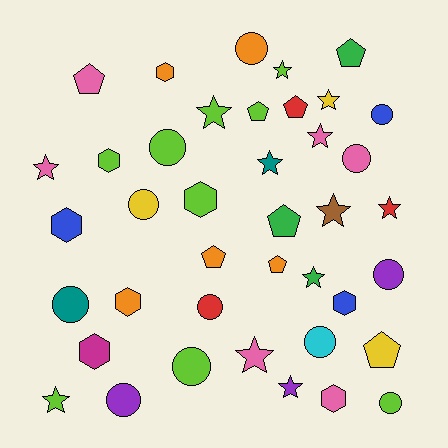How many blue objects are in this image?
There are 3 blue objects.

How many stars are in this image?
There are 12 stars.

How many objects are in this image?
There are 40 objects.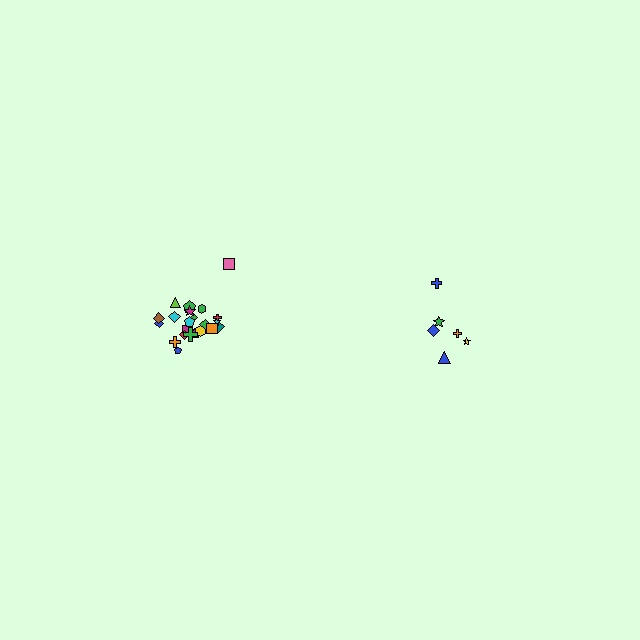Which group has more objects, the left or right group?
The left group.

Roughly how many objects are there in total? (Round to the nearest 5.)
Roughly 30 objects in total.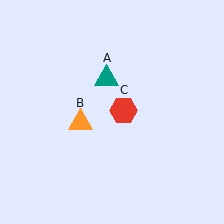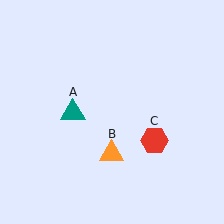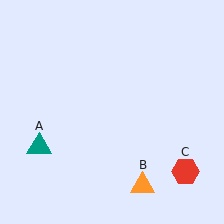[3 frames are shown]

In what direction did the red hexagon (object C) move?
The red hexagon (object C) moved down and to the right.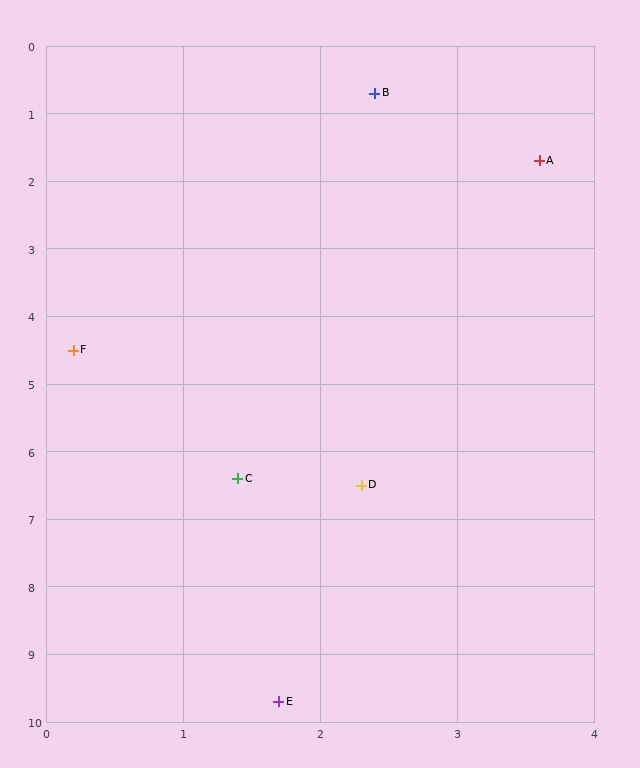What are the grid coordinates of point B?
Point B is at approximately (2.4, 0.7).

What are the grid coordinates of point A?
Point A is at approximately (3.6, 1.7).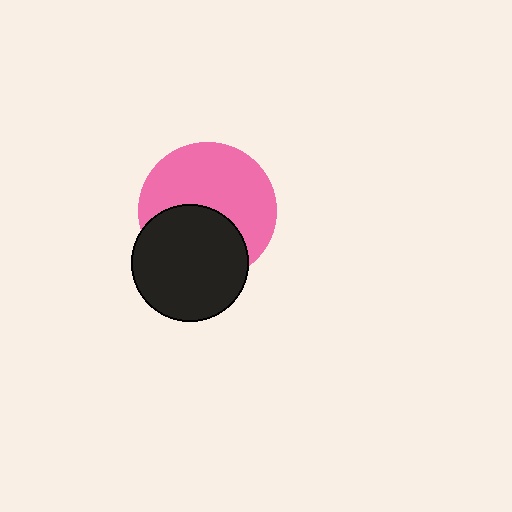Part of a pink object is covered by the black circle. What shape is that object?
It is a circle.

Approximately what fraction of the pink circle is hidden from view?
Roughly 40% of the pink circle is hidden behind the black circle.